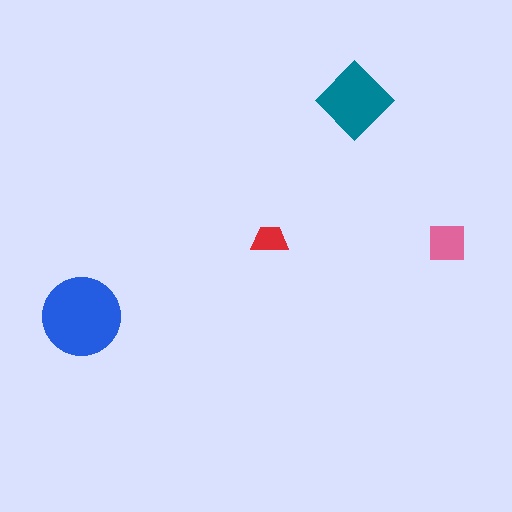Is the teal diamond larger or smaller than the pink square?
Larger.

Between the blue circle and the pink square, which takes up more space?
The blue circle.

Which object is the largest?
The blue circle.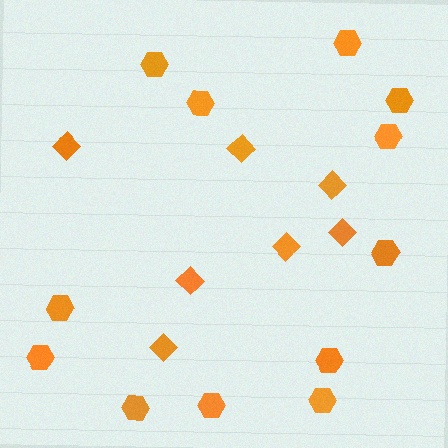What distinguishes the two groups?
There are 2 groups: one group of hexagons (12) and one group of diamonds (7).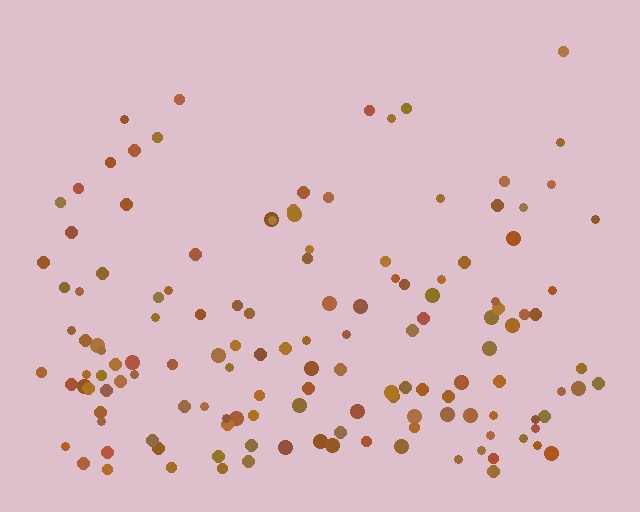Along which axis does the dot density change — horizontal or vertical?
Vertical.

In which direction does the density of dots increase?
From top to bottom, with the bottom side densest.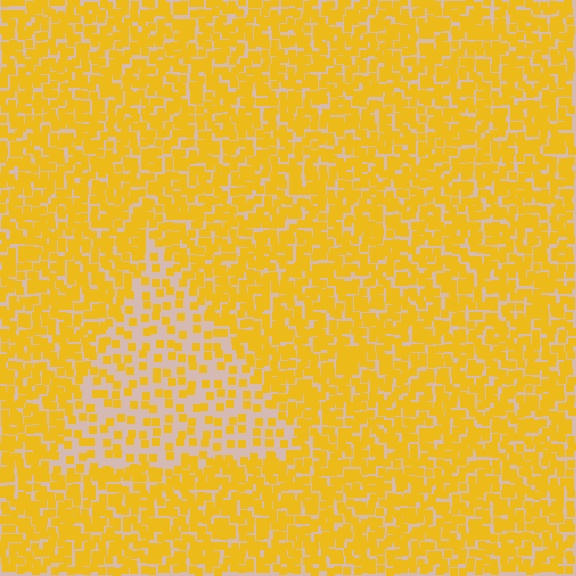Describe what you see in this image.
The image contains small yellow elements arranged at two different densities. A triangle-shaped region is visible where the elements are less densely packed than the surrounding area.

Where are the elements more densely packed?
The elements are more densely packed outside the triangle boundary.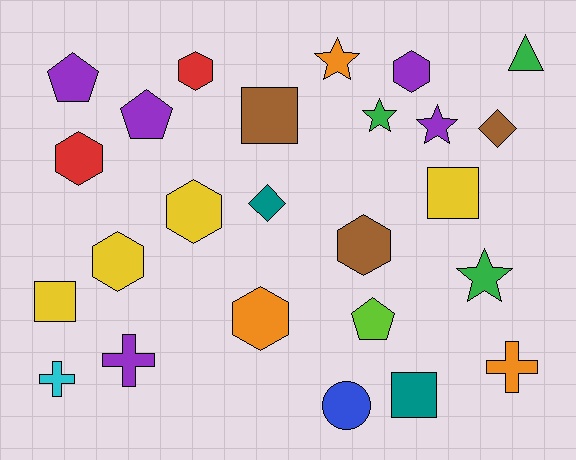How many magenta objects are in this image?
There are no magenta objects.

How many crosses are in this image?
There are 3 crosses.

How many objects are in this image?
There are 25 objects.